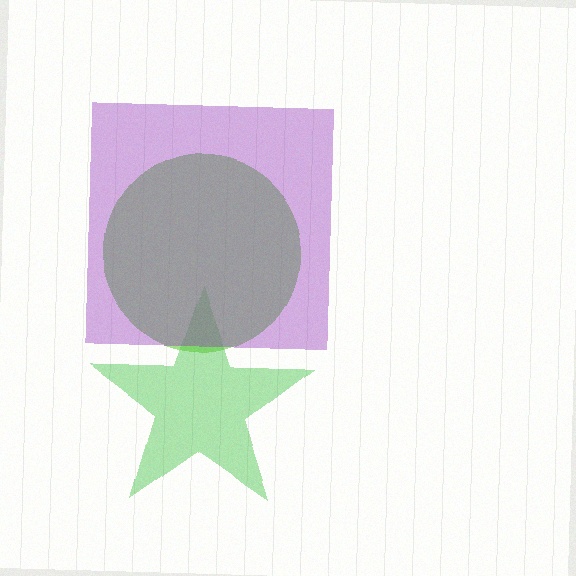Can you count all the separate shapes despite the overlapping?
Yes, there are 3 separate shapes.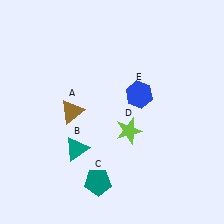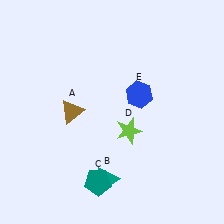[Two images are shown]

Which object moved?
The teal triangle (B) moved down.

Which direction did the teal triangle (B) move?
The teal triangle (B) moved down.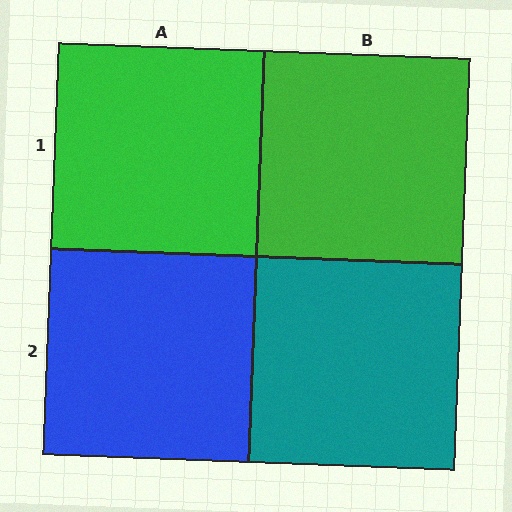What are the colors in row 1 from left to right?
Green, green.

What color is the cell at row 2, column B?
Teal.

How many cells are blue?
1 cell is blue.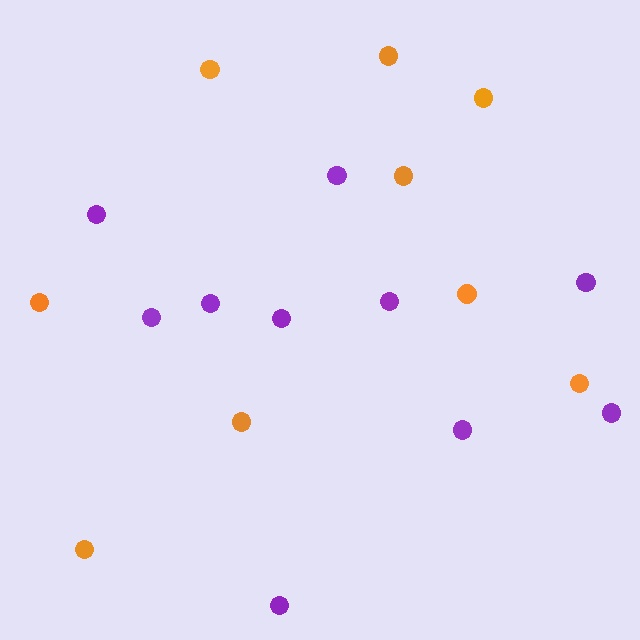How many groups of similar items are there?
There are 2 groups: one group of purple circles (10) and one group of orange circles (9).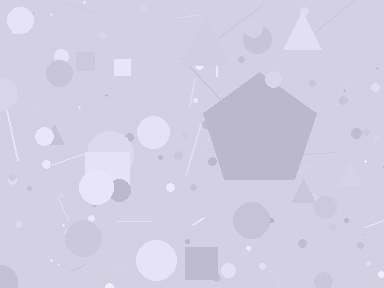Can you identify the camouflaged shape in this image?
The camouflaged shape is a pentagon.